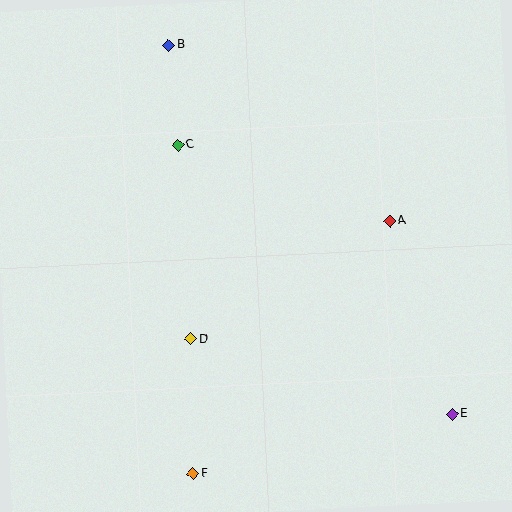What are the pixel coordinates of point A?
Point A is at (390, 221).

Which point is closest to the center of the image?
Point D at (191, 339) is closest to the center.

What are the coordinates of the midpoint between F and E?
The midpoint between F and E is at (323, 444).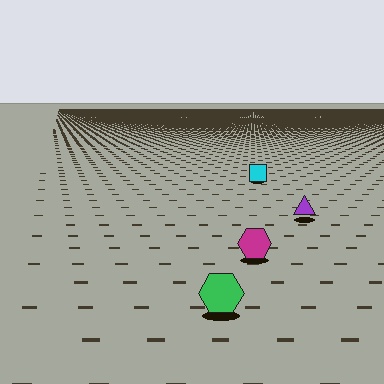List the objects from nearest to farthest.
From nearest to farthest: the green hexagon, the magenta hexagon, the purple triangle, the cyan square.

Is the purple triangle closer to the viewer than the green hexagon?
No. The green hexagon is closer — you can tell from the texture gradient: the ground texture is coarser near it.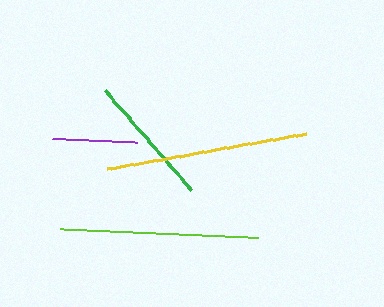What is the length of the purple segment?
The purple segment is approximately 85 pixels long.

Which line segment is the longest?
The yellow line is the longest at approximately 202 pixels.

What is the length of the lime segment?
The lime segment is approximately 199 pixels long.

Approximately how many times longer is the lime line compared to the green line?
The lime line is approximately 1.5 times the length of the green line.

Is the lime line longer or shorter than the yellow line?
The yellow line is longer than the lime line.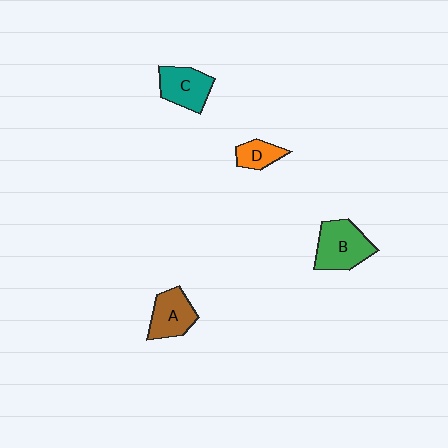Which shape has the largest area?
Shape B (green).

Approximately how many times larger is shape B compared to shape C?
Approximately 1.2 times.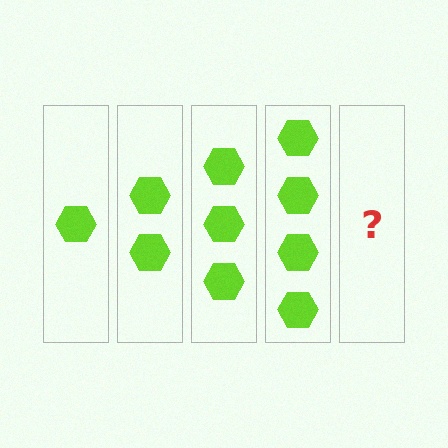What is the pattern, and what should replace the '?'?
The pattern is that each step adds one more hexagon. The '?' should be 5 hexagons.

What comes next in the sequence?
The next element should be 5 hexagons.